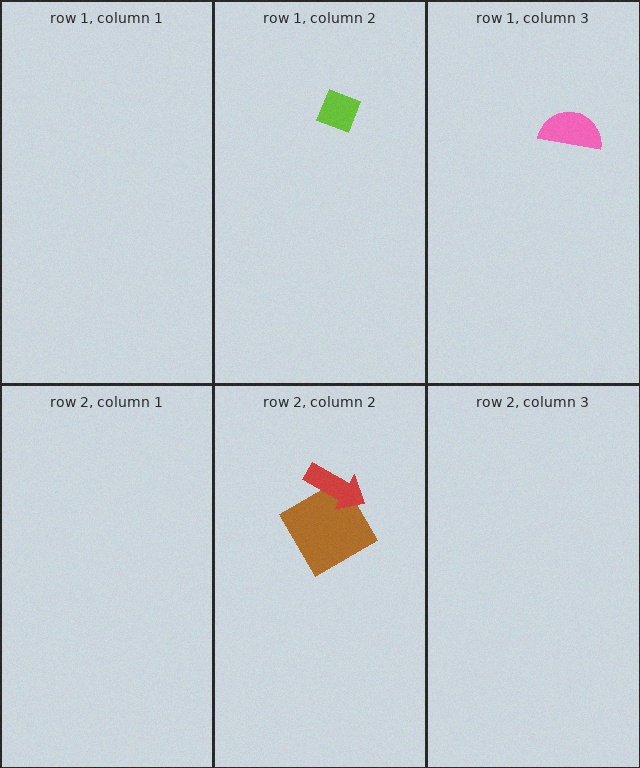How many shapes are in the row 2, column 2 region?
2.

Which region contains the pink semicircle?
The row 1, column 3 region.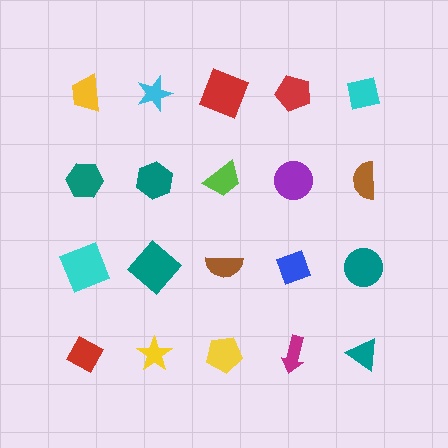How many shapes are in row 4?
5 shapes.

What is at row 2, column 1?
A teal hexagon.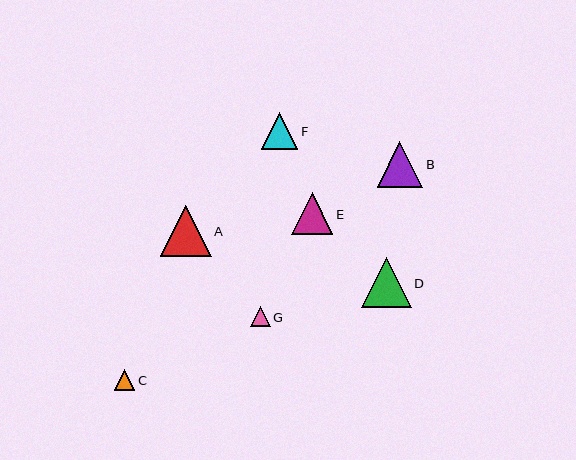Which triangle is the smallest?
Triangle G is the smallest with a size of approximately 20 pixels.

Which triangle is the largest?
Triangle A is the largest with a size of approximately 51 pixels.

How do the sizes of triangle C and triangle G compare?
Triangle C and triangle G are approximately the same size.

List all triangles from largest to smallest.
From largest to smallest: A, D, B, E, F, C, G.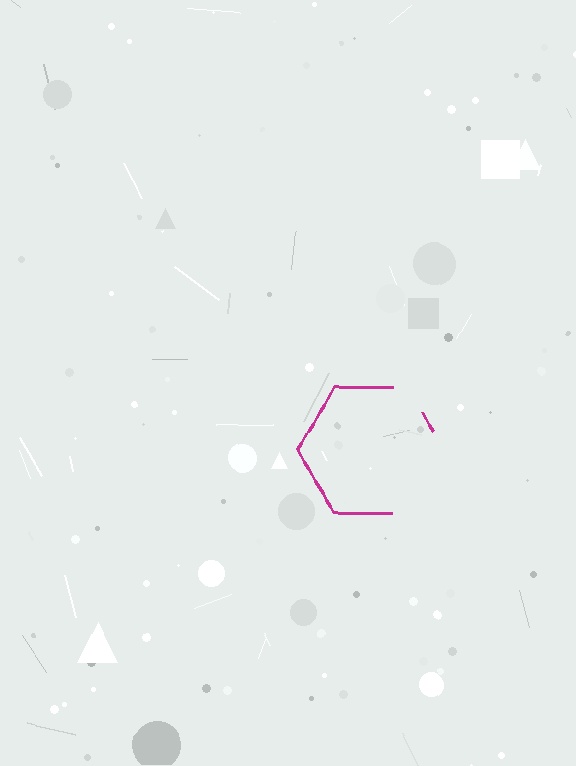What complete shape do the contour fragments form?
The contour fragments form a hexagon.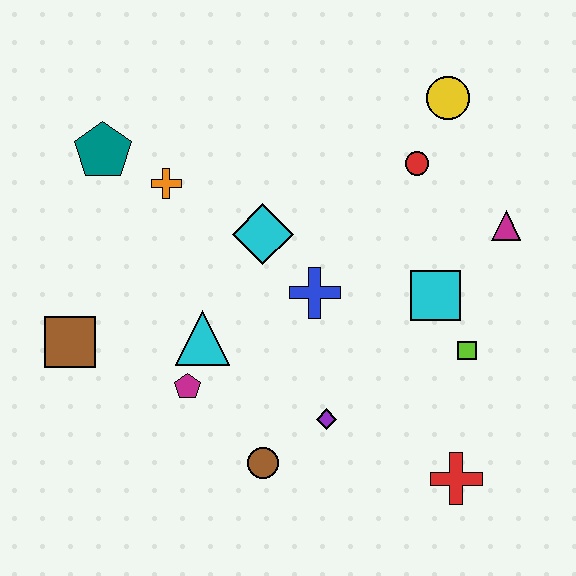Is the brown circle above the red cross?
Yes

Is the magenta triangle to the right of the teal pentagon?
Yes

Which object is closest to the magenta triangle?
The cyan square is closest to the magenta triangle.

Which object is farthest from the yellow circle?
The brown square is farthest from the yellow circle.